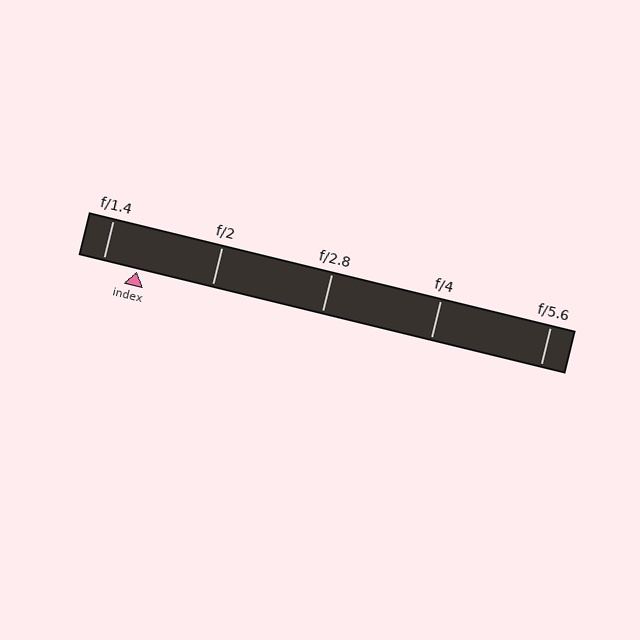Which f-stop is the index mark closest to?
The index mark is closest to f/1.4.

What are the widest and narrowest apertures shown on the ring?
The widest aperture shown is f/1.4 and the narrowest is f/5.6.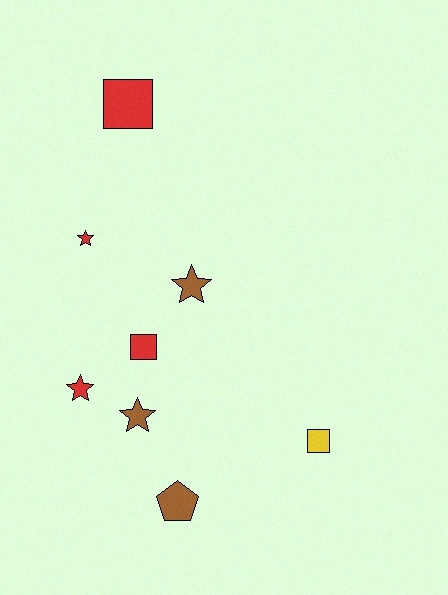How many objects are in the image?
There are 8 objects.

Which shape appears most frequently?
Star, with 4 objects.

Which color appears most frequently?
Red, with 4 objects.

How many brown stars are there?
There are 2 brown stars.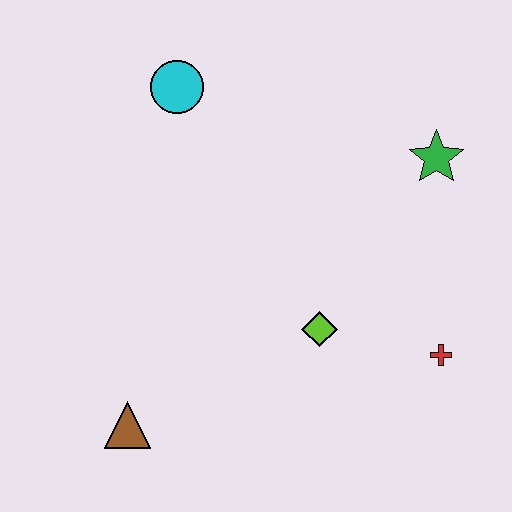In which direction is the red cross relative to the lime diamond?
The red cross is to the right of the lime diamond.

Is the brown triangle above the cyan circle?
No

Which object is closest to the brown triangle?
The lime diamond is closest to the brown triangle.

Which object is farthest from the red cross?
The cyan circle is farthest from the red cross.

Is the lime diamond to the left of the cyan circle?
No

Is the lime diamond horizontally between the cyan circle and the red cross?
Yes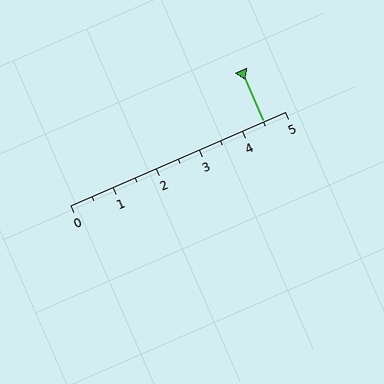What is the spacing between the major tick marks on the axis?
The major ticks are spaced 1 apart.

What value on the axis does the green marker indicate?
The marker indicates approximately 4.5.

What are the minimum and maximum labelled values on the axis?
The axis runs from 0 to 5.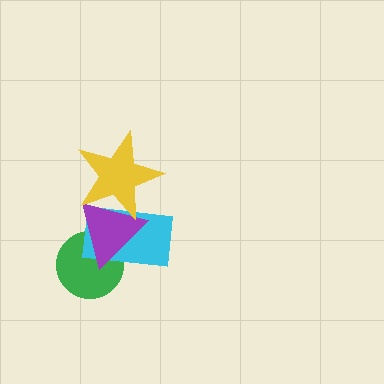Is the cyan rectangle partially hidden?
Yes, it is partially covered by another shape.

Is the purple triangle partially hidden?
Yes, it is partially covered by another shape.